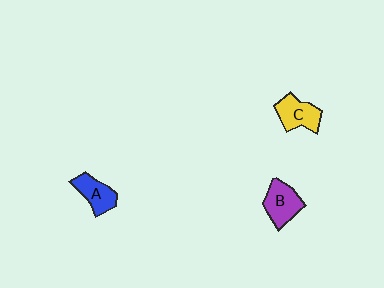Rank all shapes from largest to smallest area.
From largest to smallest: B (purple), C (yellow), A (blue).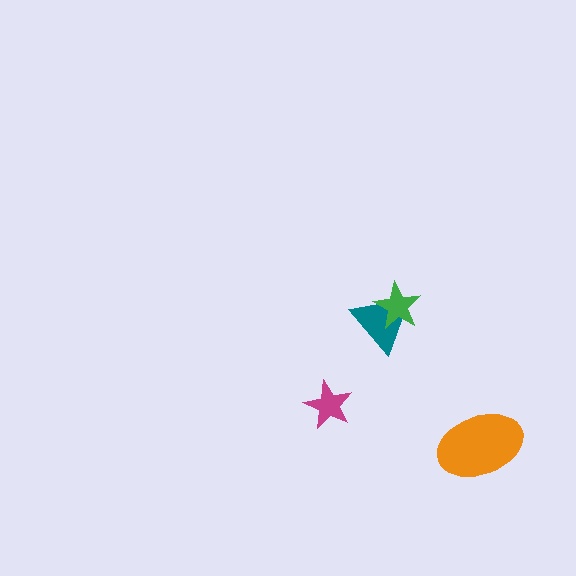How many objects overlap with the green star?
1 object overlaps with the green star.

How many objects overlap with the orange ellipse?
0 objects overlap with the orange ellipse.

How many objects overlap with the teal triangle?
1 object overlaps with the teal triangle.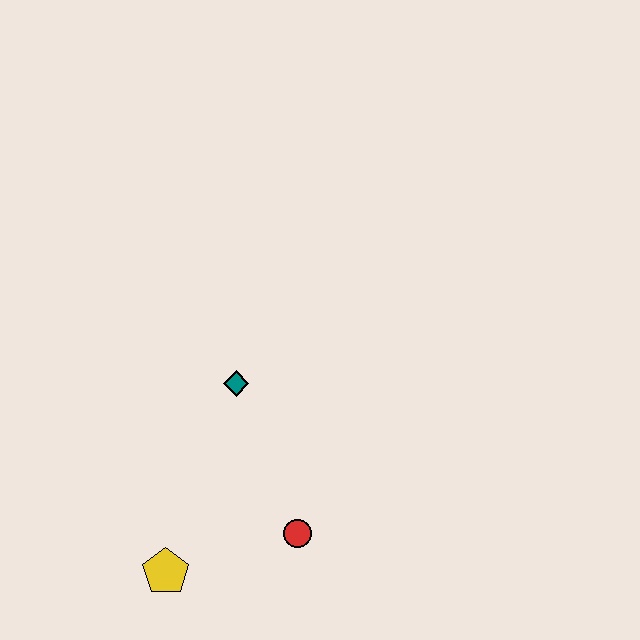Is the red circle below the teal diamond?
Yes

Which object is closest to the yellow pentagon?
The red circle is closest to the yellow pentagon.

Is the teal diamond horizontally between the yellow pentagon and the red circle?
Yes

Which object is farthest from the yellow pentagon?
The teal diamond is farthest from the yellow pentagon.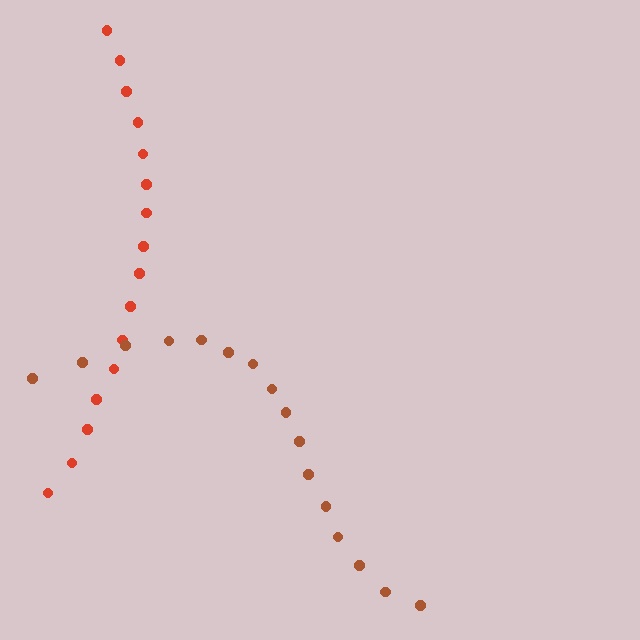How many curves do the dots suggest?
There are 2 distinct paths.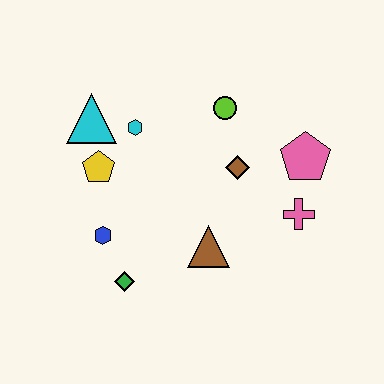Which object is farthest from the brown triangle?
The cyan triangle is farthest from the brown triangle.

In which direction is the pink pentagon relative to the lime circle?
The pink pentagon is to the right of the lime circle.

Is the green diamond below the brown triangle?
Yes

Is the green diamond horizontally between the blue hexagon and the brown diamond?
Yes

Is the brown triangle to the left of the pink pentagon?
Yes